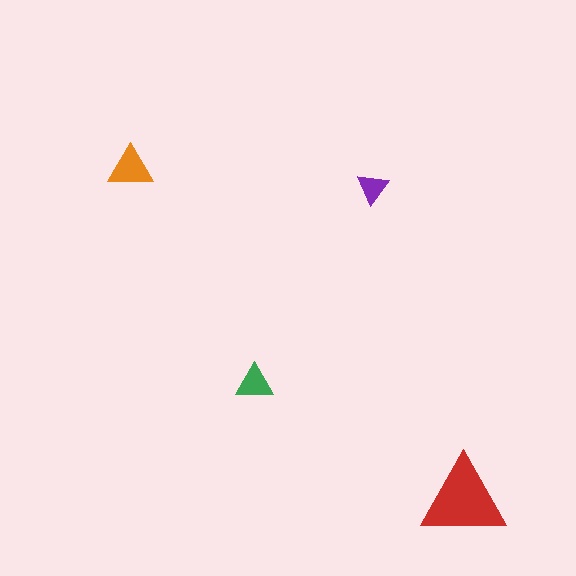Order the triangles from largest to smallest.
the red one, the orange one, the green one, the purple one.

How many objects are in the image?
There are 4 objects in the image.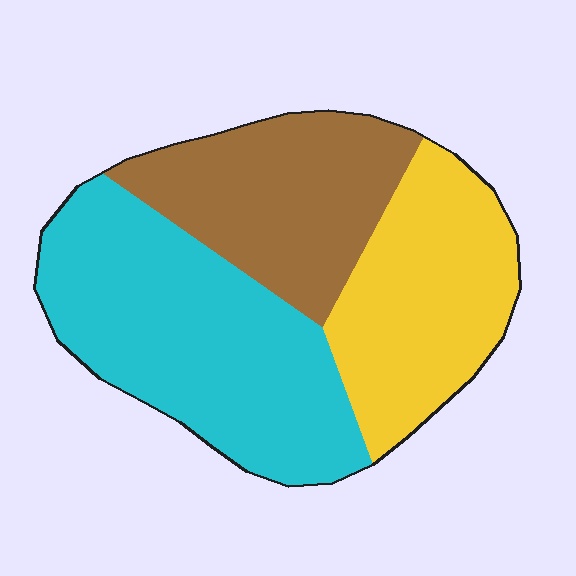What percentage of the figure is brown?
Brown covers roughly 30% of the figure.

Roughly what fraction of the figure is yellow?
Yellow covers 29% of the figure.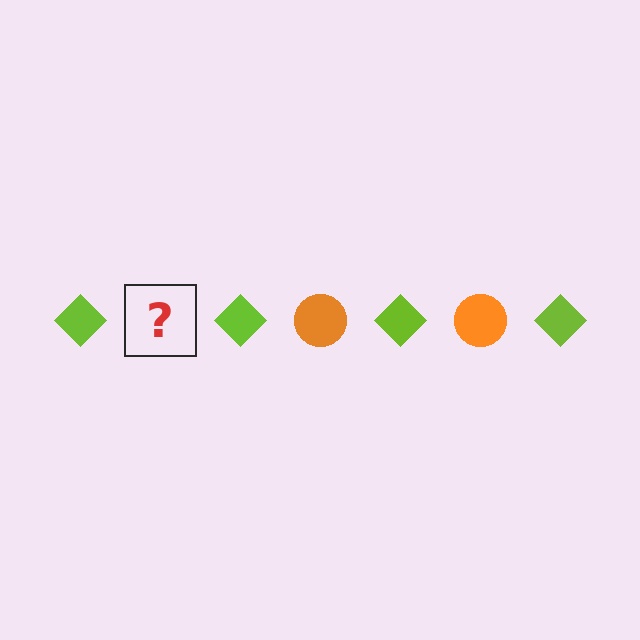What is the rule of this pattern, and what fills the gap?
The rule is that the pattern alternates between lime diamond and orange circle. The gap should be filled with an orange circle.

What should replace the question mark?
The question mark should be replaced with an orange circle.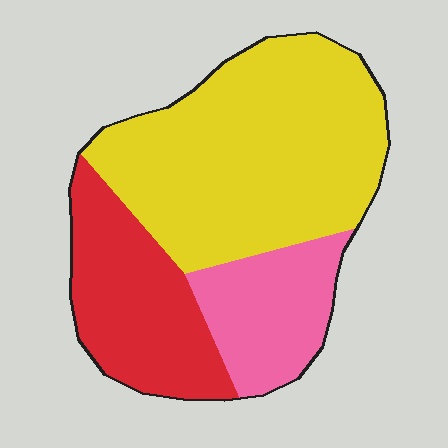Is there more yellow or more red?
Yellow.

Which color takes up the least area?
Pink, at roughly 20%.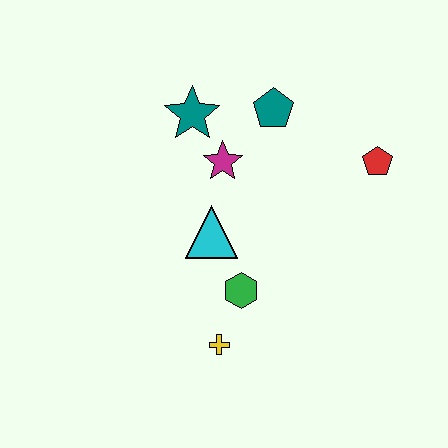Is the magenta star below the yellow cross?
No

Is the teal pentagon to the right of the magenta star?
Yes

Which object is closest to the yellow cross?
The green hexagon is closest to the yellow cross.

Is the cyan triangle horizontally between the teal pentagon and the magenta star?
No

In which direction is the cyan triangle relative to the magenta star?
The cyan triangle is below the magenta star.